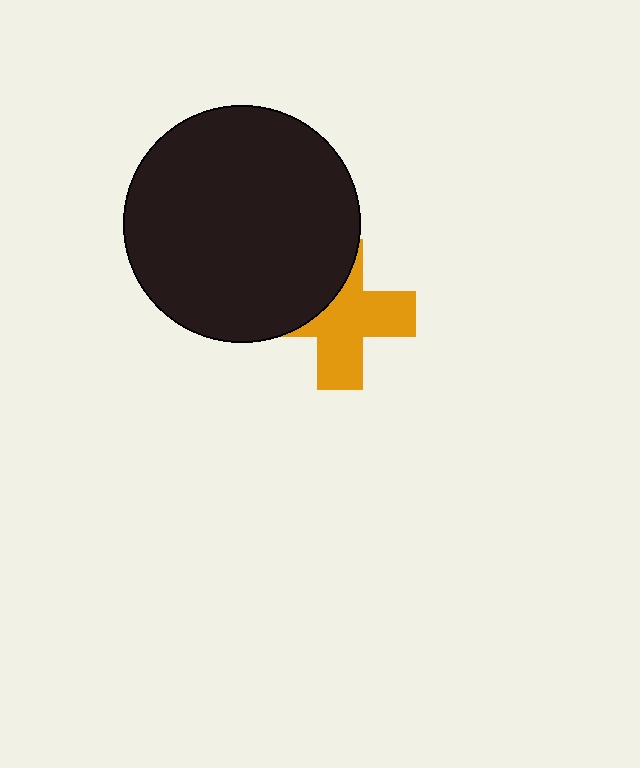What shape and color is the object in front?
The object in front is a black circle.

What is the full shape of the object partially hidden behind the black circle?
The partially hidden object is an orange cross.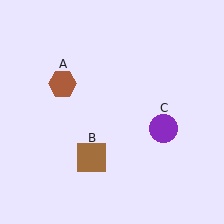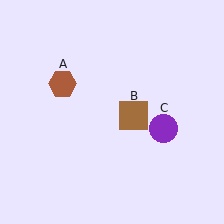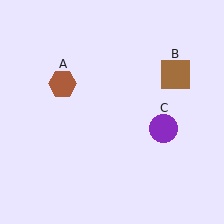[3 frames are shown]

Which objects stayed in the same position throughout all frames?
Brown hexagon (object A) and purple circle (object C) remained stationary.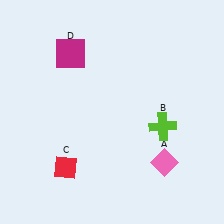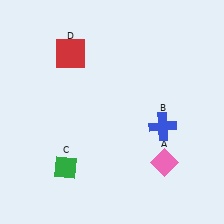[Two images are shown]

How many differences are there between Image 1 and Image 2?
There are 3 differences between the two images.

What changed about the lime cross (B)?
In Image 1, B is lime. In Image 2, it changed to blue.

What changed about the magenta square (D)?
In Image 1, D is magenta. In Image 2, it changed to red.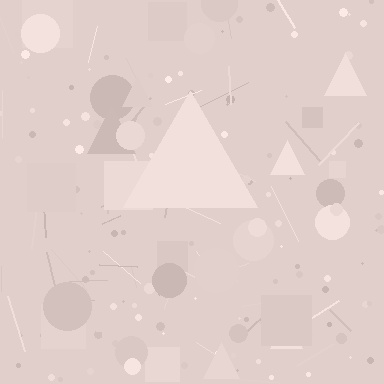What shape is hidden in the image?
A triangle is hidden in the image.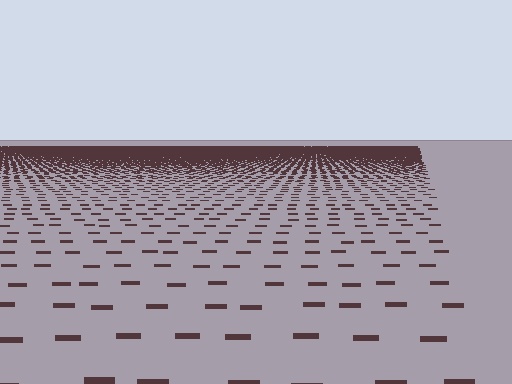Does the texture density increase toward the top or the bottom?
Density increases toward the top.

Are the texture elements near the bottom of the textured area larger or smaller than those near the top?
Larger. Near the bottom, elements are closer to the viewer and appear at a bigger on-screen size.